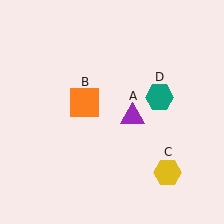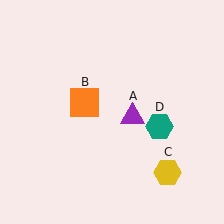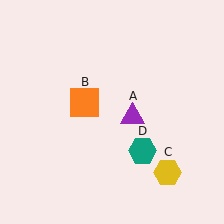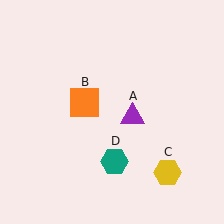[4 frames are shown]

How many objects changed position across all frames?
1 object changed position: teal hexagon (object D).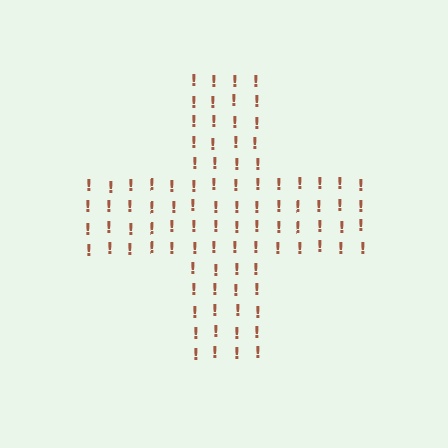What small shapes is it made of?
It is made of small exclamation marks.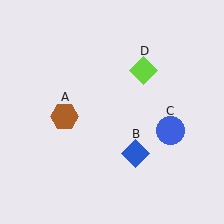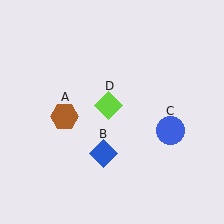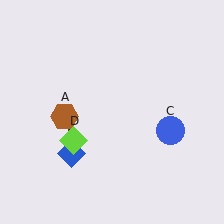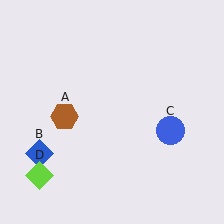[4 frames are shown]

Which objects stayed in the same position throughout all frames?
Brown hexagon (object A) and blue circle (object C) remained stationary.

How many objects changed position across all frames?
2 objects changed position: blue diamond (object B), lime diamond (object D).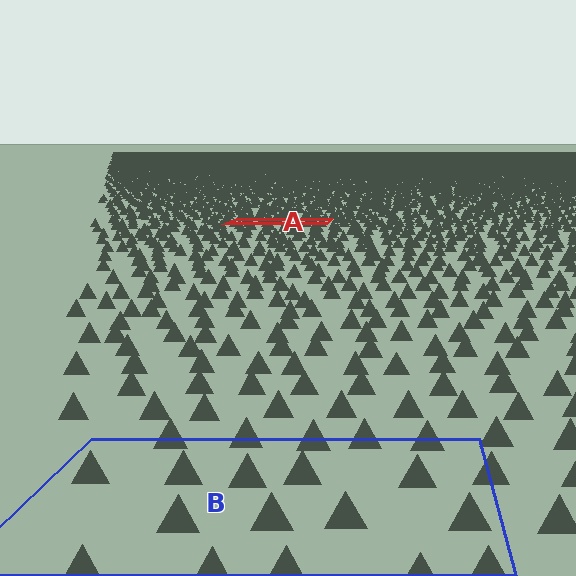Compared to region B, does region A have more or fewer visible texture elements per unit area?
Region A has more texture elements per unit area — they are packed more densely because it is farther away.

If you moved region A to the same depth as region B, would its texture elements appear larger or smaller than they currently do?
They would appear larger. At a closer depth, the same texture elements are projected at a bigger on-screen size.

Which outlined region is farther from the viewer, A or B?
Region A is farther from the viewer — the texture elements inside it appear smaller and more densely packed.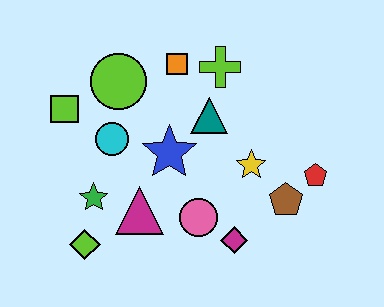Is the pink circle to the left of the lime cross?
Yes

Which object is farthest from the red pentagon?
The lime square is farthest from the red pentagon.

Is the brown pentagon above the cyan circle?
No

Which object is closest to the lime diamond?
The green star is closest to the lime diamond.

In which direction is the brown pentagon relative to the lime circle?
The brown pentagon is to the right of the lime circle.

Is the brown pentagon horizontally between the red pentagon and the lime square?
Yes